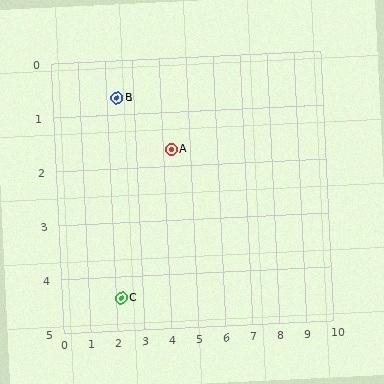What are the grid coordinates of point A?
Point A is at approximately (4.3, 1.7).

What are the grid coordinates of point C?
Point C is at approximately (2.2, 4.4).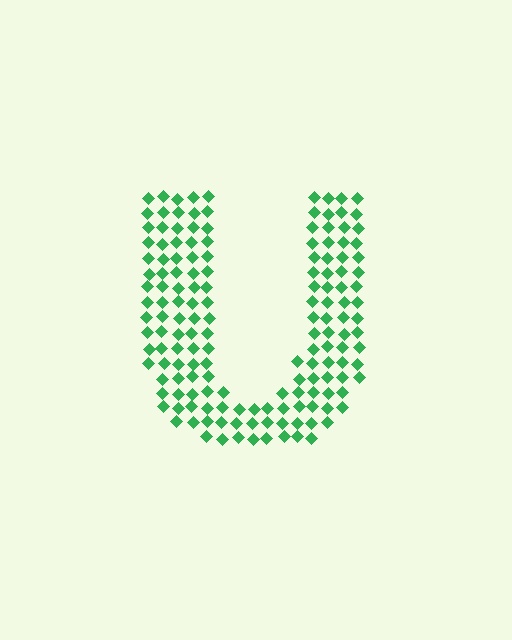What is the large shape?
The large shape is the letter U.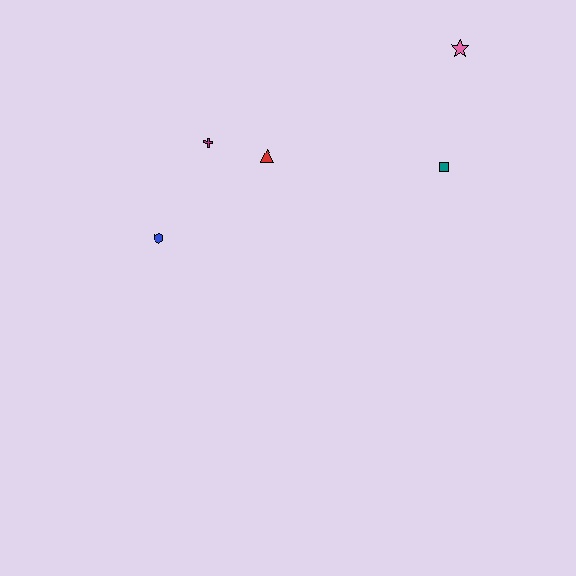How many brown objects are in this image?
There are no brown objects.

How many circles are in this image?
There are no circles.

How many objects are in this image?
There are 5 objects.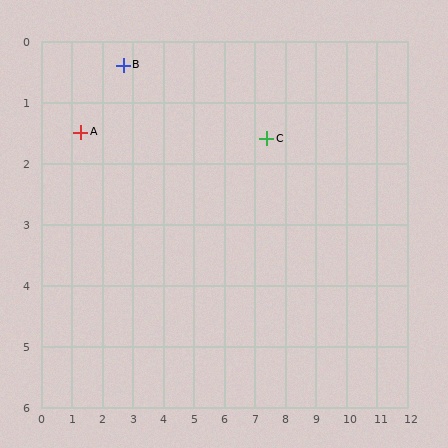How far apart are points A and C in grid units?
Points A and C are about 6.1 grid units apart.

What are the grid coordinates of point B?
Point B is at approximately (2.7, 0.4).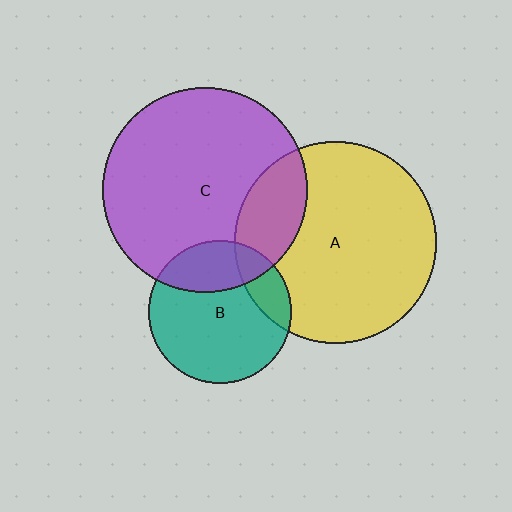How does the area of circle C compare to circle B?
Approximately 2.1 times.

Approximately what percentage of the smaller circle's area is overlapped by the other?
Approximately 20%.